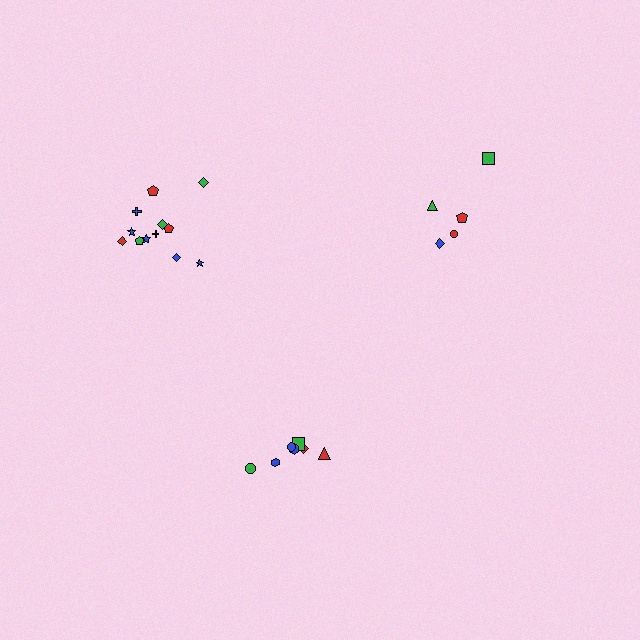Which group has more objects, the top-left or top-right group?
The top-left group.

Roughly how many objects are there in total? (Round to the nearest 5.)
Roughly 25 objects in total.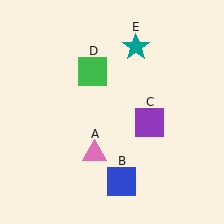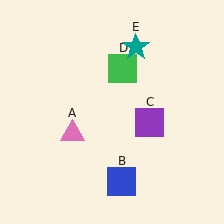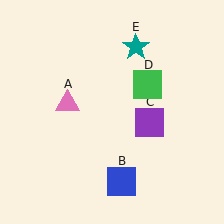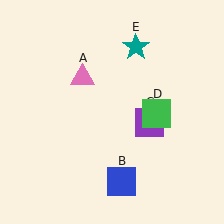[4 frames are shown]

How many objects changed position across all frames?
2 objects changed position: pink triangle (object A), green square (object D).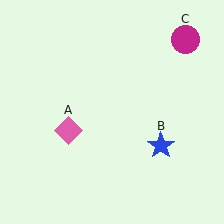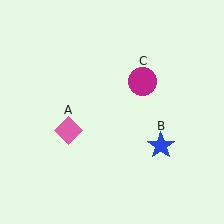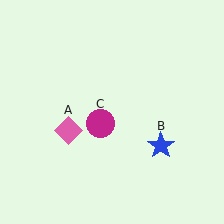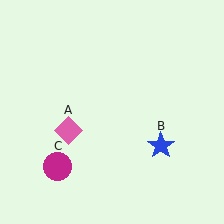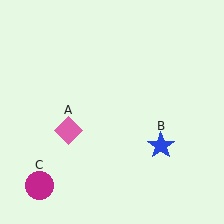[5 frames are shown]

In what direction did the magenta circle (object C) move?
The magenta circle (object C) moved down and to the left.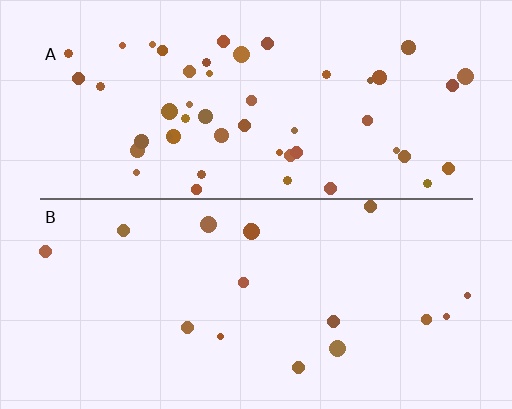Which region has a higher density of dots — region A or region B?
A (the top).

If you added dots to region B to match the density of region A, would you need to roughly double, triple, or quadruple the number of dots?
Approximately triple.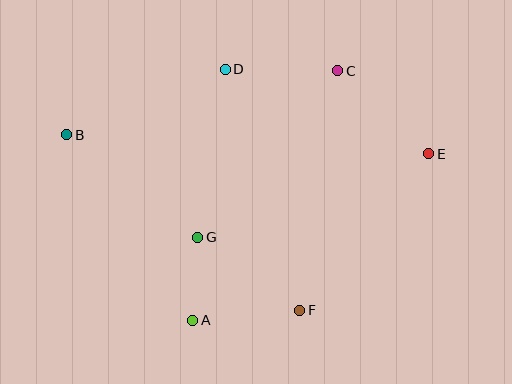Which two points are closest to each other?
Points A and G are closest to each other.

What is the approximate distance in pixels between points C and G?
The distance between C and G is approximately 217 pixels.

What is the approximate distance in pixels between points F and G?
The distance between F and G is approximately 126 pixels.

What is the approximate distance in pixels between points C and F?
The distance between C and F is approximately 242 pixels.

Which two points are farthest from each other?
Points B and E are farthest from each other.